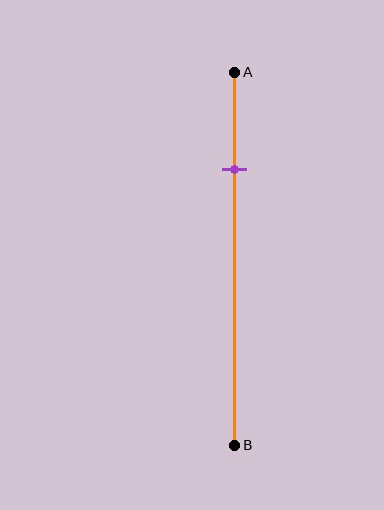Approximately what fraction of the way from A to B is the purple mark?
The purple mark is approximately 25% of the way from A to B.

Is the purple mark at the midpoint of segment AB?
No, the mark is at about 25% from A, not at the 50% midpoint.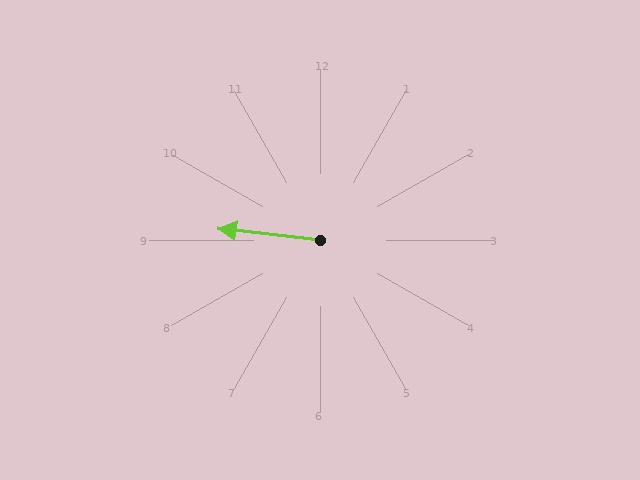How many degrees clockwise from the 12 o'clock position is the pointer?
Approximately 276 degrees.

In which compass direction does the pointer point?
West.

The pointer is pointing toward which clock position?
Roughly 9 o'clock.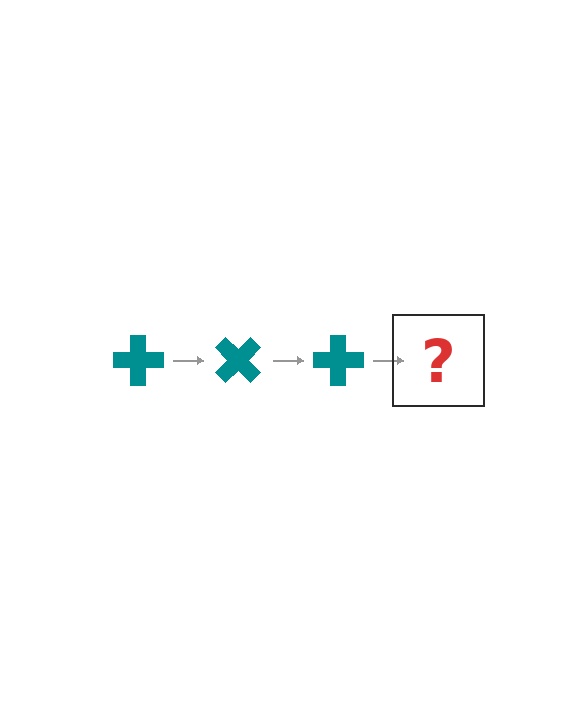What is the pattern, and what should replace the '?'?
The pattern is that the cross rotates 45 degrees each step. The '?' should be a teal cross rotated 135 degrees.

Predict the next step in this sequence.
The next step is a teal cross rotated 135 degrees.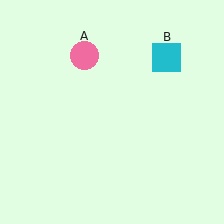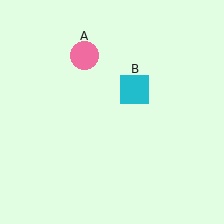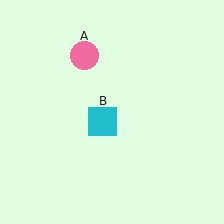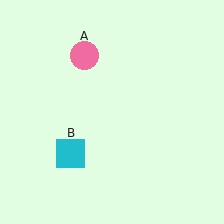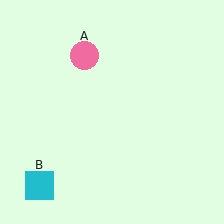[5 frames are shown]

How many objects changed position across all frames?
1 object changed position: cyan square (object B).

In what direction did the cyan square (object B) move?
The cyan square (object B) moved down and to the left.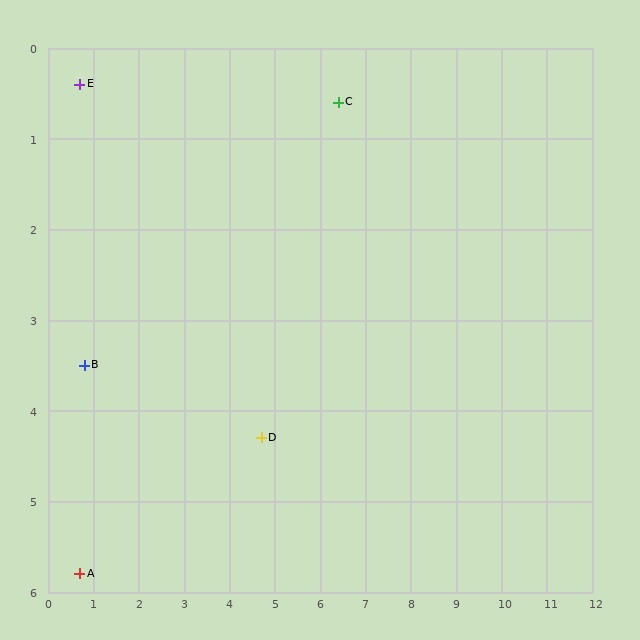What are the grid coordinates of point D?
Point D is at approximately (4.7, 4.3).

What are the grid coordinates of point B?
Point B is at approximately (0.8, 3.5).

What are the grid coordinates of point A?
Point A is at approximately (0.7, 5.8).